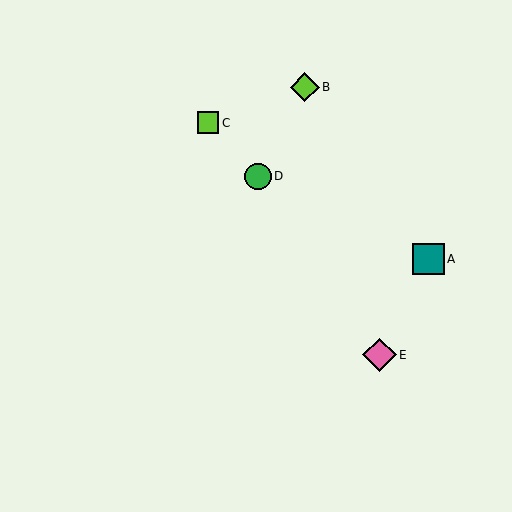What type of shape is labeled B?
Shape B is a lime diamond.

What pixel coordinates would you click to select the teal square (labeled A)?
Click at (428, 259) to select the teal square A.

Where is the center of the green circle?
The center of the green circle is at (258, 176).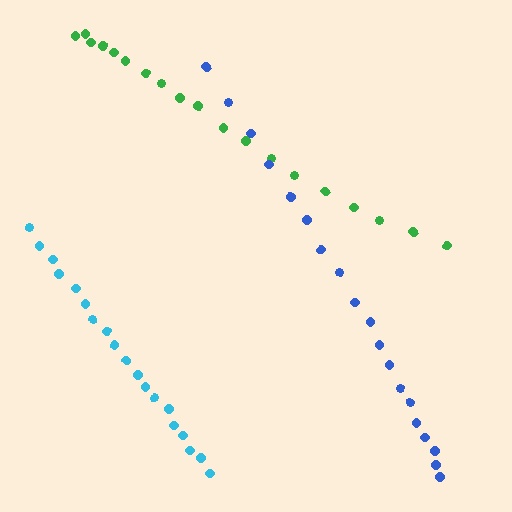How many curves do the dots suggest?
There are 3 distinct paths.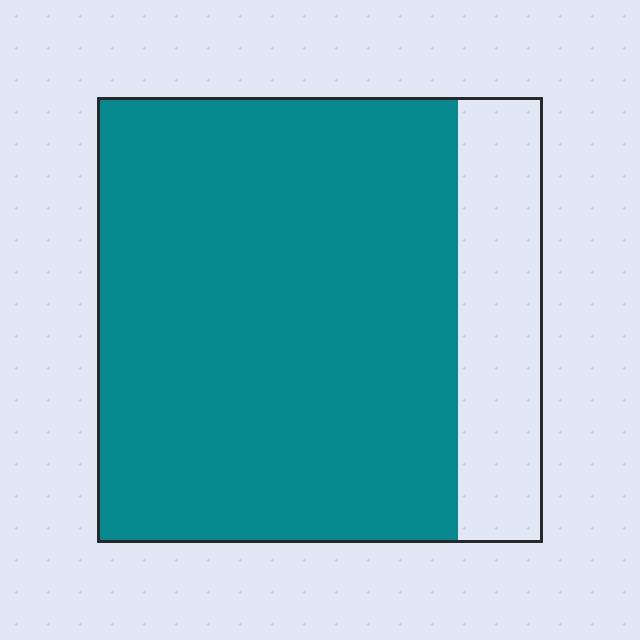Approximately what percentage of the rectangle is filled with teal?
Approximately 80%.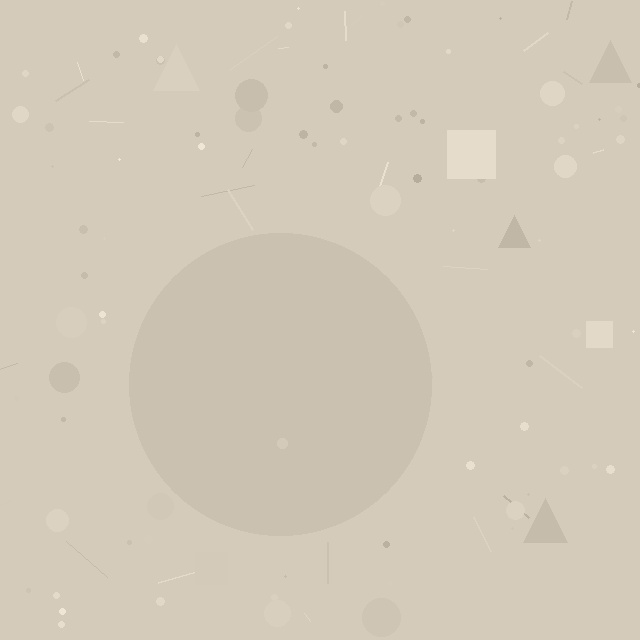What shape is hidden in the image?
A circle is hidden in the image.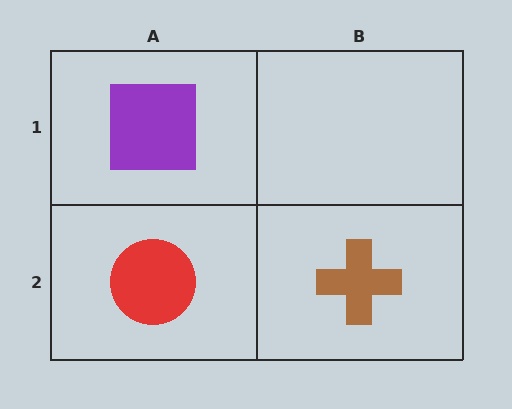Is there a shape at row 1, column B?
No, that cell is empty.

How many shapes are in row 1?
1 shape.